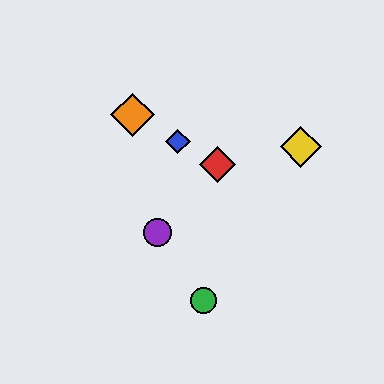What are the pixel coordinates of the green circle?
The green circle is at (204, 300).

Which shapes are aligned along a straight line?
The red diamond, the blue diamond, the orange diamond are aligned along a straight line.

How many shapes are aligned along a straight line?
3 shapes (the red diamond, the blue diamond, the orange diamond) are aligned along a straight line.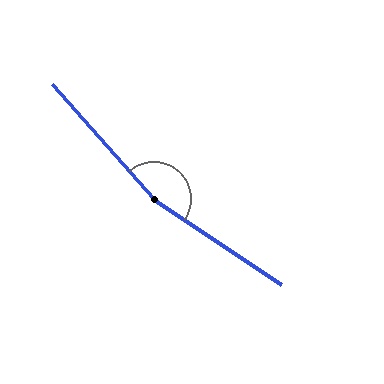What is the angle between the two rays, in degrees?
Approximately 165 degrees.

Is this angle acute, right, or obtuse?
It is obtuse.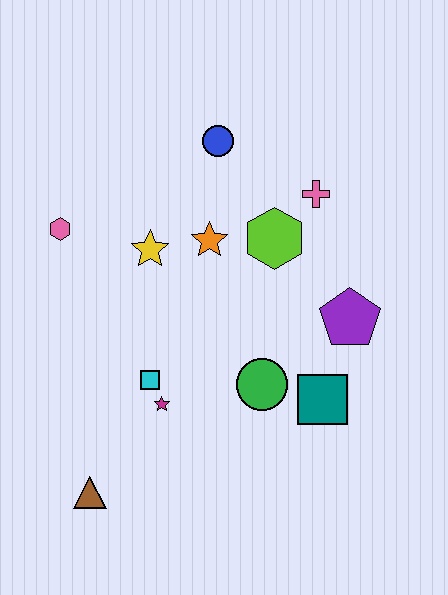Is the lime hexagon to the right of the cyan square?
Yes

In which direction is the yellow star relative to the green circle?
The yellow star is above the green circle.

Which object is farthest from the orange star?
The brown triangle is farthest from the orange star.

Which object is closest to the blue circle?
The orange star is closest to the blue circle.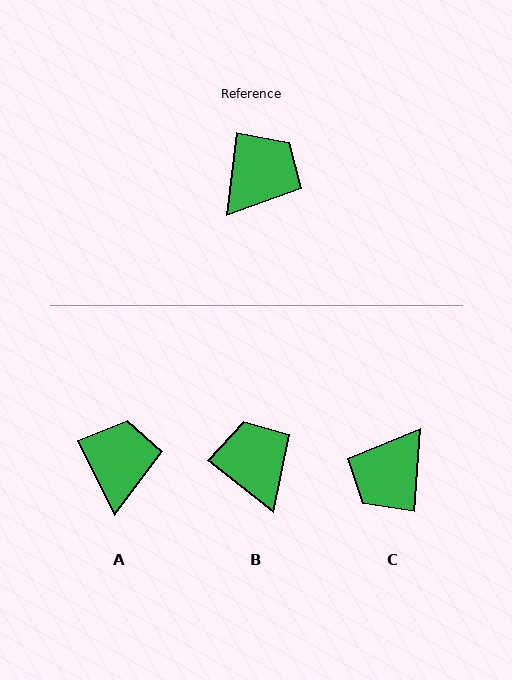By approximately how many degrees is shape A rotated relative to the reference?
Approximately 33 degrees counter-clockwise.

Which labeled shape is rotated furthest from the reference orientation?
C, about 177 degrees away.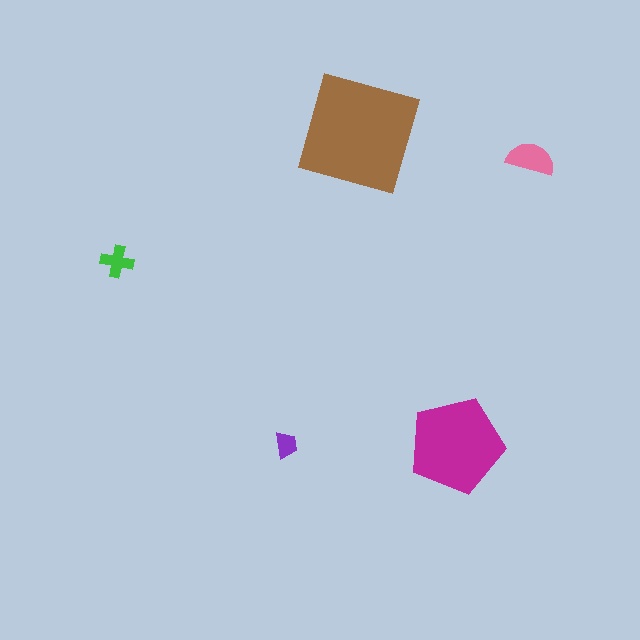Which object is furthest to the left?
The green cross is leftmost.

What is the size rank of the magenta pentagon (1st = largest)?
2nd.